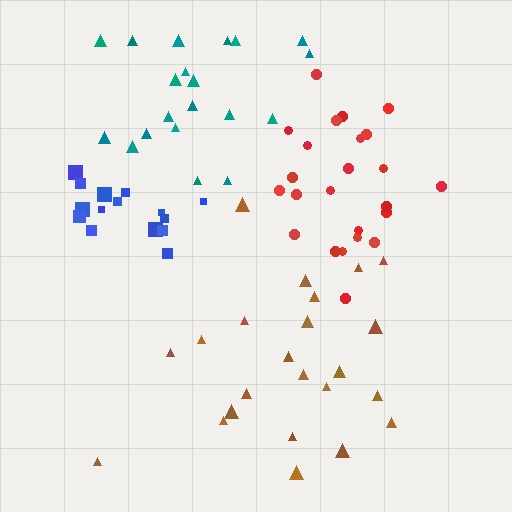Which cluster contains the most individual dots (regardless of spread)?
Red (24).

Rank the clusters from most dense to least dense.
blue, red, brown, teal.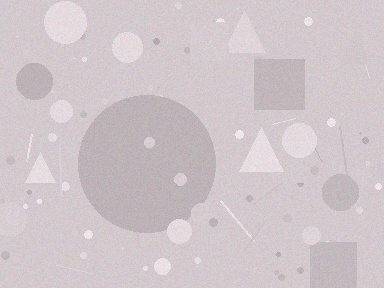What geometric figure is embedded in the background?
A circle is embedded in the background.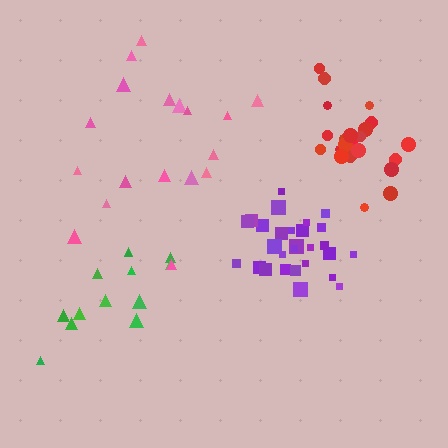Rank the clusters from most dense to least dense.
purple, red, green, pink.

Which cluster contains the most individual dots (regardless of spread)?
Purple (28).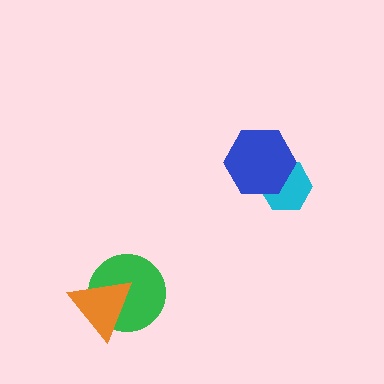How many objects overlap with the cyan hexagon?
1 object overlaps with the cyan hexagon.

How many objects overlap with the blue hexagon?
1 object overlaps with the blue hexagon.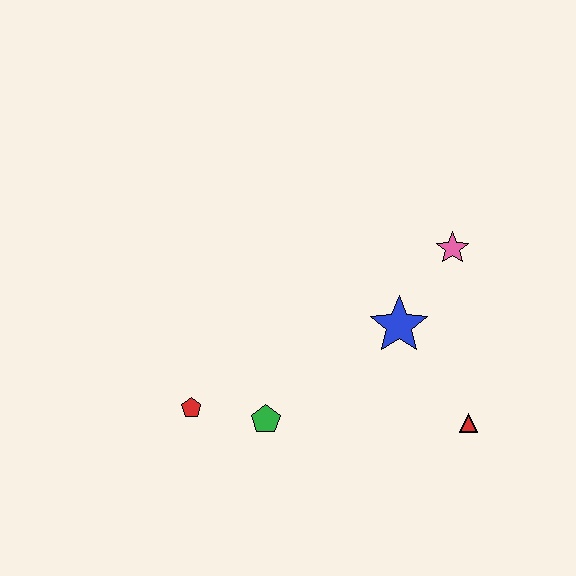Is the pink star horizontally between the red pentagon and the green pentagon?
No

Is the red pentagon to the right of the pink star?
No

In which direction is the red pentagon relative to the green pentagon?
The red pentagon is to the left of the green pentagon.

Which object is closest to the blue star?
The pink star is closest to the blue star.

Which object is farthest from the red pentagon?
The pink star is farthest from the red pentagon.